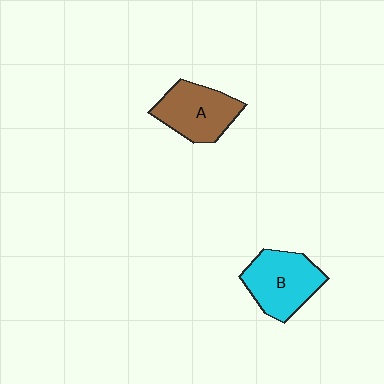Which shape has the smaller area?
Shape A (brown).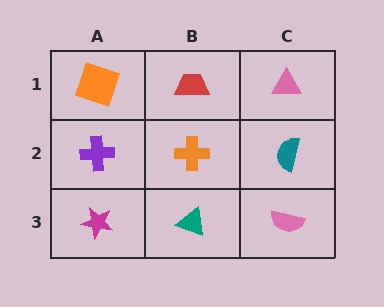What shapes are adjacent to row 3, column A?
A purple cross (row 2, column A), a teal triangle (row 3, column B).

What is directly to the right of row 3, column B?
A pink semicircle.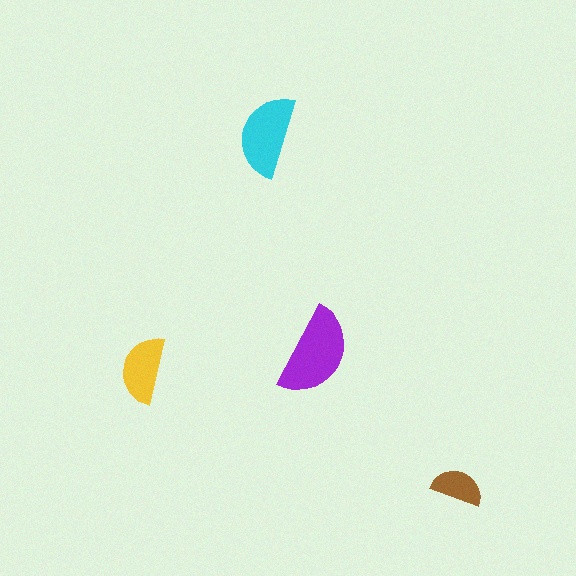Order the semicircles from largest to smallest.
the purple one, the cyan one, the yellow one, the brown one.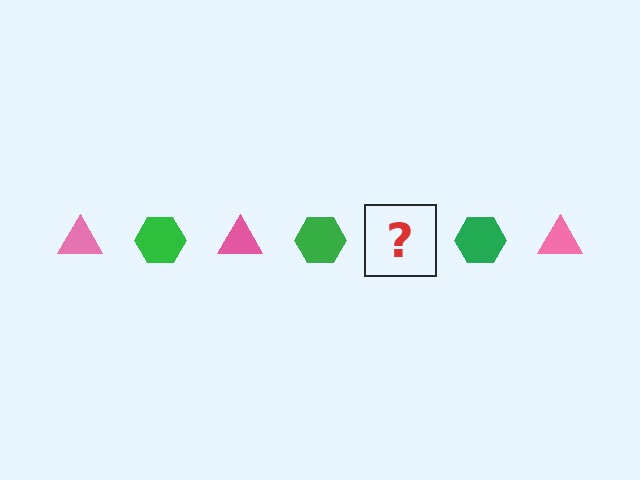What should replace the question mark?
The question mark should be replaced with a pink triangle.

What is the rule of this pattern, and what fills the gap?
The rule is that the pattern alternates between pink triangle and green hexagon. The gap should be filled with a pink triangle.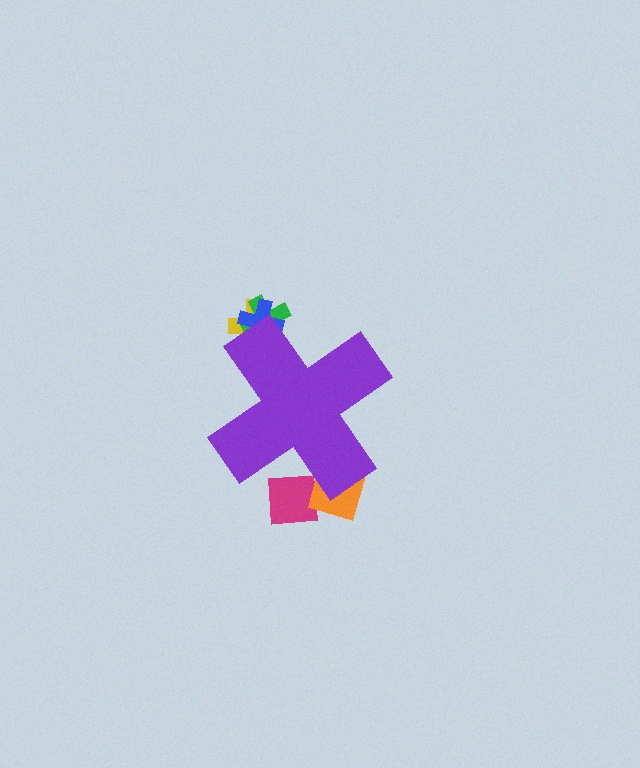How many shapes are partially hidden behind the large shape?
5 shapes are partially hidden.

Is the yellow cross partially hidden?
Yes, the yellow cross is partially hidden behind the purple cross.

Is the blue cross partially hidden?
Yes, the blue cross is partially hidden behind the purple cross.